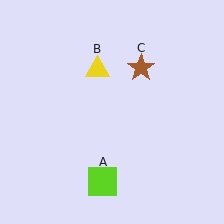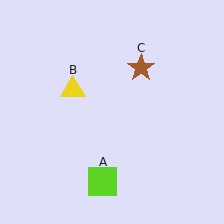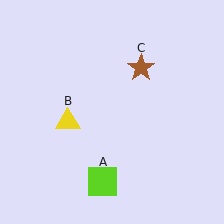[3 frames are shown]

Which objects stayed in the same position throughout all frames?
Lime square (object A) and brown star (object C) remained stationary.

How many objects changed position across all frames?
1 object changed position: yellow triangle (object B).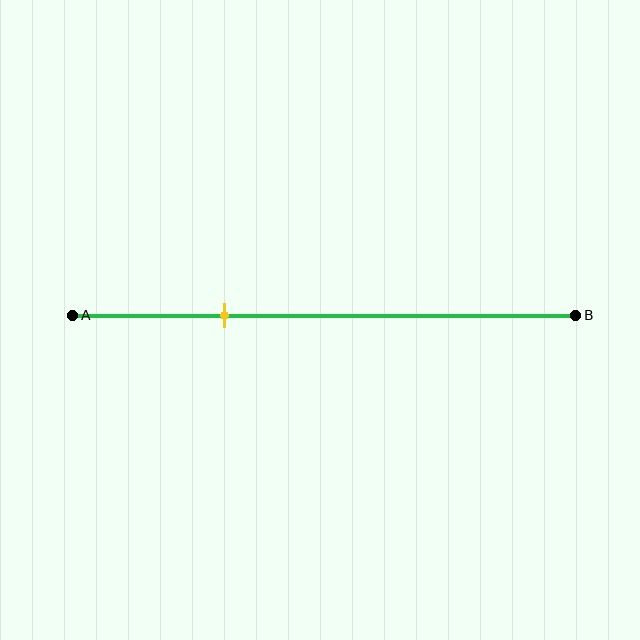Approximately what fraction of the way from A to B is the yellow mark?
The yellow mark is approximately 30% of the way from A to B.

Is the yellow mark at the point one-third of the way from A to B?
No, the mark is at about 30% from A, not at the 33% one-third point.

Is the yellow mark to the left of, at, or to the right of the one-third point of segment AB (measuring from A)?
The yellow mark is to the left of the one-third point of segment AB.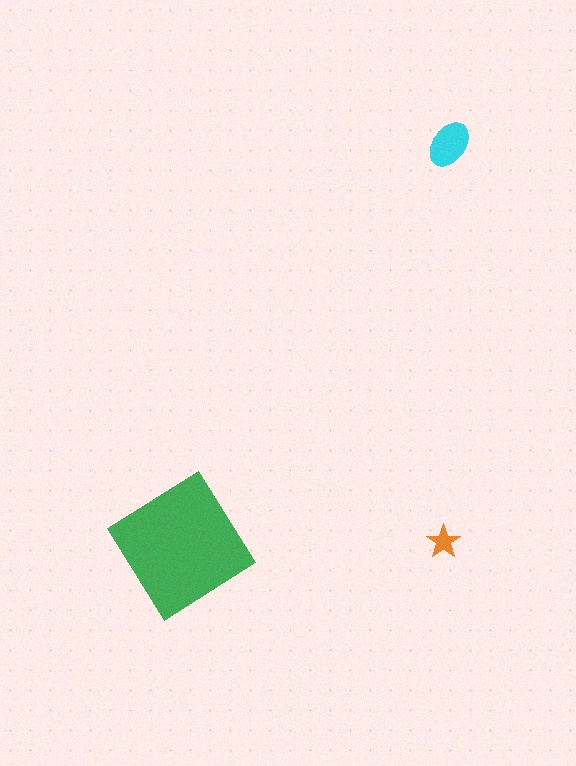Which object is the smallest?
The orange star.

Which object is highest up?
The cyan ellipse is topmost.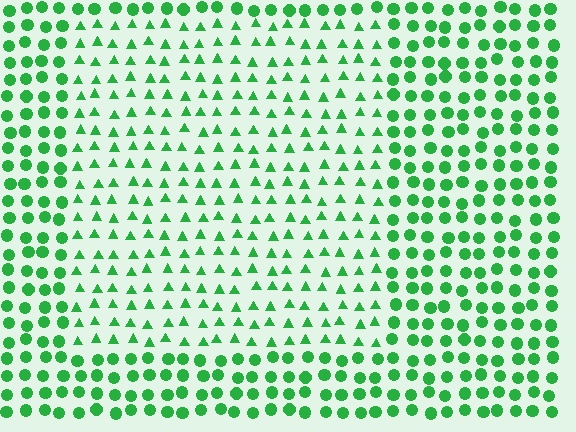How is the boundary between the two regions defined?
The boundary is defined by a change in element shape: triangles inside vs. circles outside. All elements share the same color and spacing.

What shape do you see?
I see a rectangle.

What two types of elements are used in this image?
The image uses triangles inside the rectangle region and circles outside it.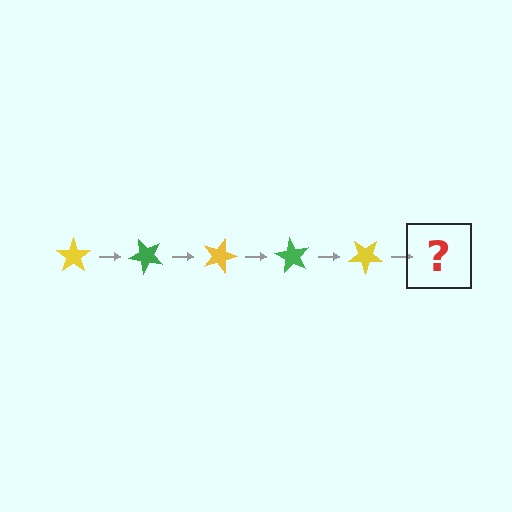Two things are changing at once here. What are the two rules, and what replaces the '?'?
The two rules are that it rotates 45 degrees each step and the color cycles through yellow and green. The '?' should be a green star, rotated 225 degrees from the start.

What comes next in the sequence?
The next element should be a green star, rotated 225 degrees from the start.